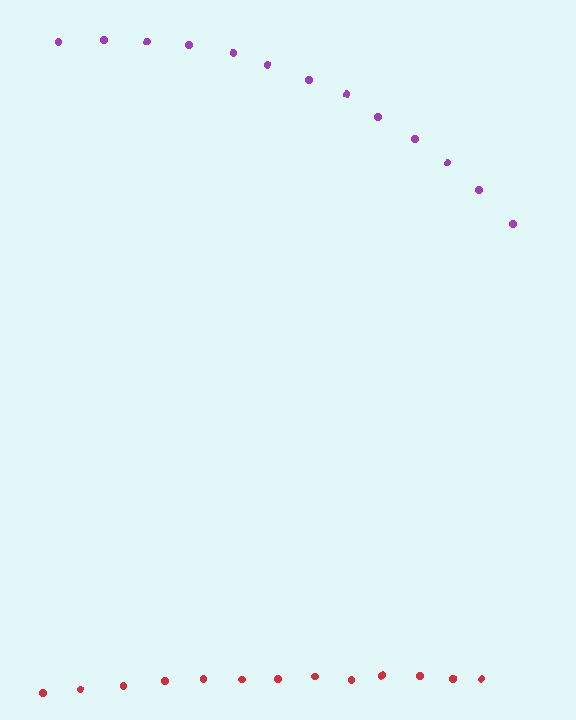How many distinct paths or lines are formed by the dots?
There are 2 distinct paths.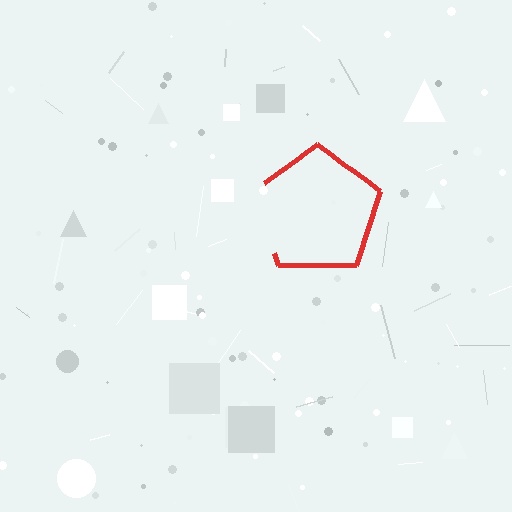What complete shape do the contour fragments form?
The contour fragments form a pentagon.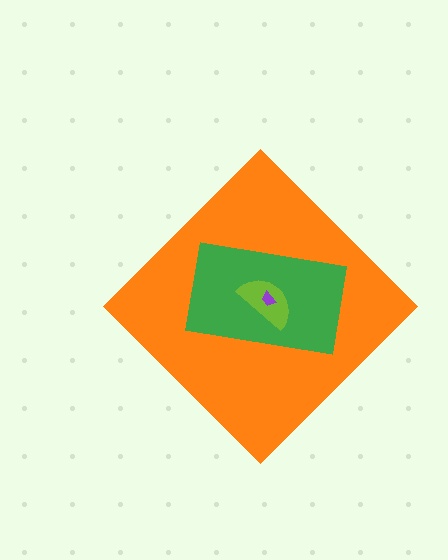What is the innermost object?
The purple trapezoid.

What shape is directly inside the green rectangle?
The lime semicircle.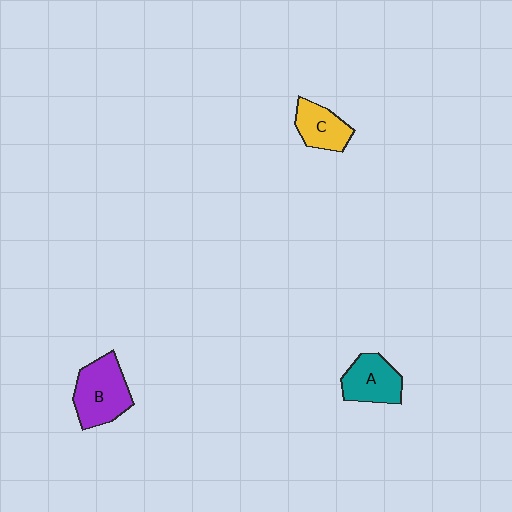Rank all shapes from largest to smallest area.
From largest to smallest: B (purple), A (teal), C (yellow).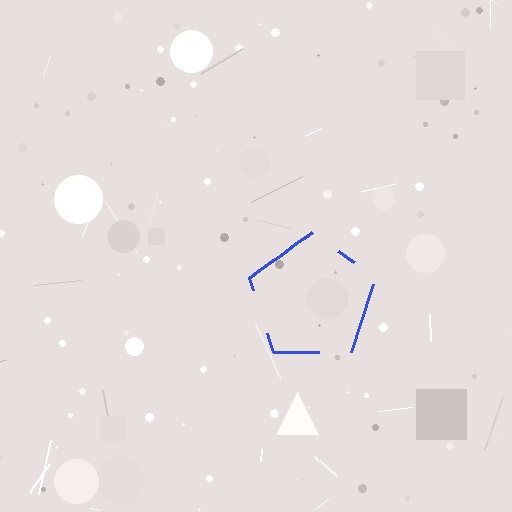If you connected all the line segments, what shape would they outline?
They would outline a pentagon.